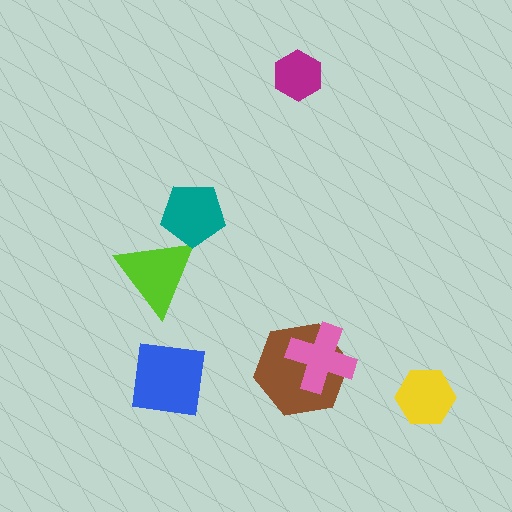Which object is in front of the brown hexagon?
The pink cross is in front of the brown hexagon.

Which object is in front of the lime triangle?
The teal pentagon is in front of the lime triangle.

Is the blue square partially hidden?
No, no other shape covers it.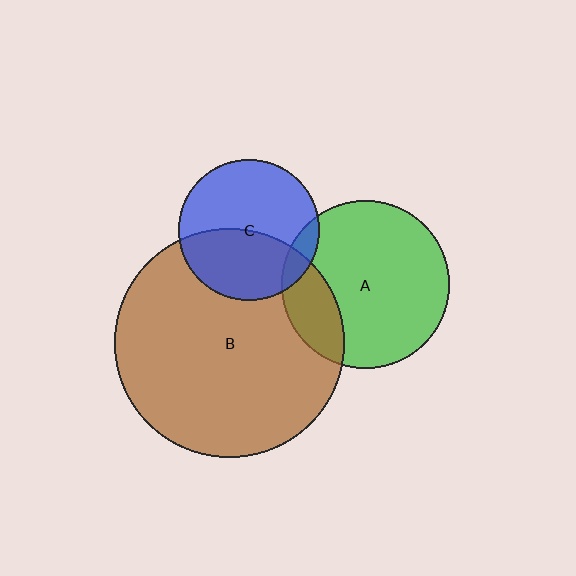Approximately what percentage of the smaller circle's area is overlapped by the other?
Approximately 45%.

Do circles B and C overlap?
Yes.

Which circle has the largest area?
Circle B (brown).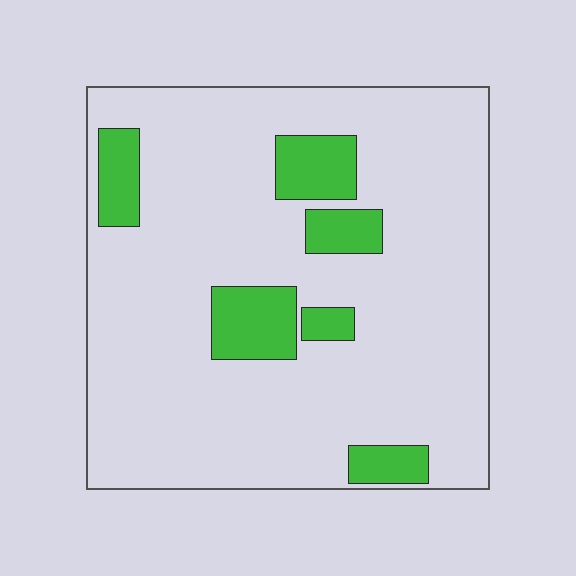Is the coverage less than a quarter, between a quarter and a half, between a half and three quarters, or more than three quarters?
Less than a quarter.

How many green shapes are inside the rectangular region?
6.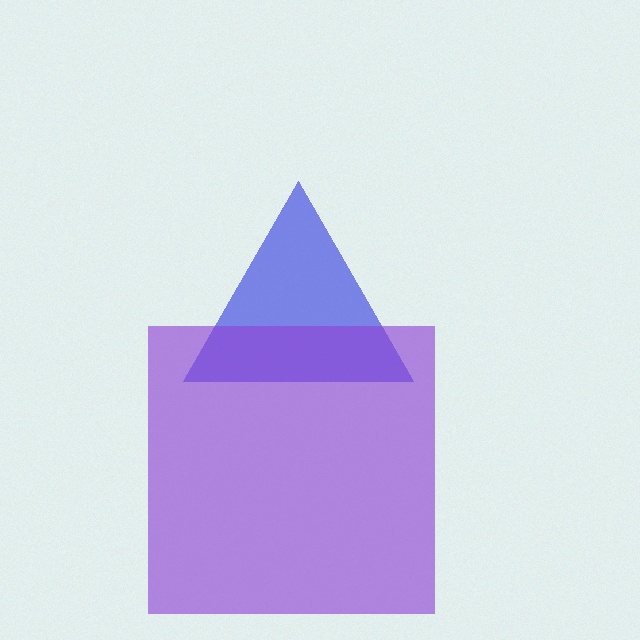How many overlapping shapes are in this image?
There are 2 overlapping shapes in the image.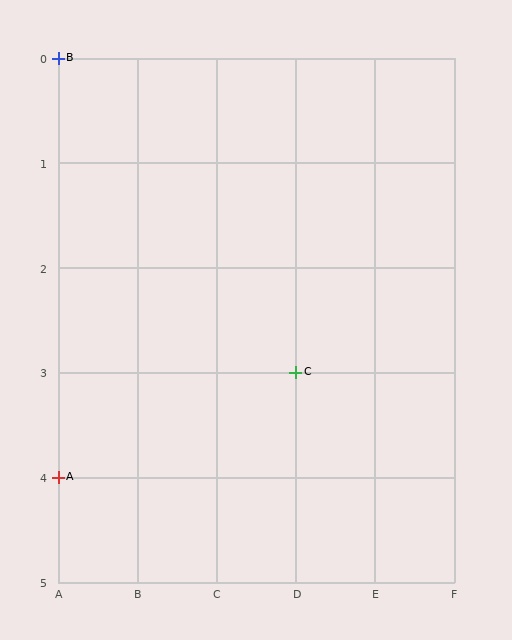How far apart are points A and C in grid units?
Points A and C are 3 columns and 1 row apart (about 3.2 grid units diagonally).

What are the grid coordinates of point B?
Point B is at grid coordinates (A, 0).